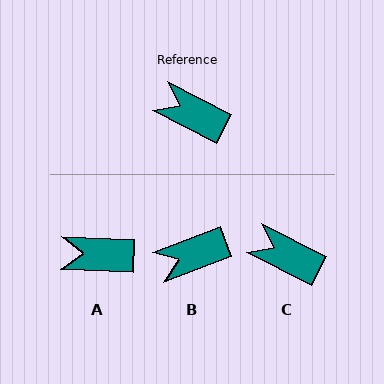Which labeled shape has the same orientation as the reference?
C.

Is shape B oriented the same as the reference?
No, it is off by about 48 degrees.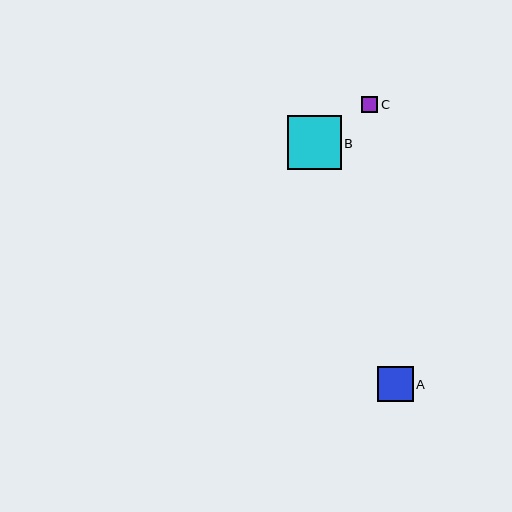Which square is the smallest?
Square C is the smallest with a size of approximately 16 pixels.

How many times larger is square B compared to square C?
Square B is approximately 3.4 times the size of square C.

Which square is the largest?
Square B is the largest with a size of approximately 54 pixels.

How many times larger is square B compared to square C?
Square B is approximately 3.4 times the size of square C.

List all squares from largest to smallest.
From largest to smallest: B, A, C.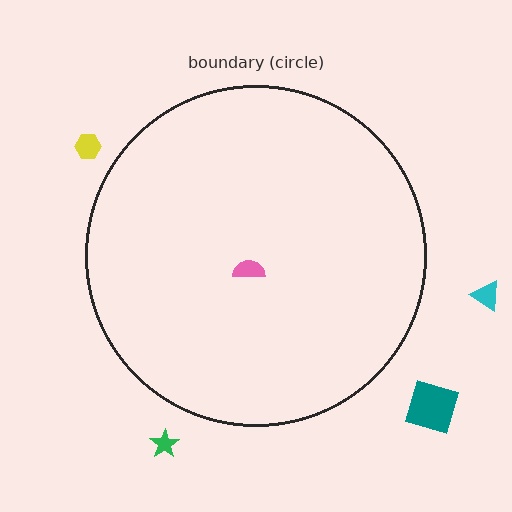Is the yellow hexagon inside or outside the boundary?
Outside.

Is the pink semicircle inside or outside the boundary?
Inside.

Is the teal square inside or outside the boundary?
Outside.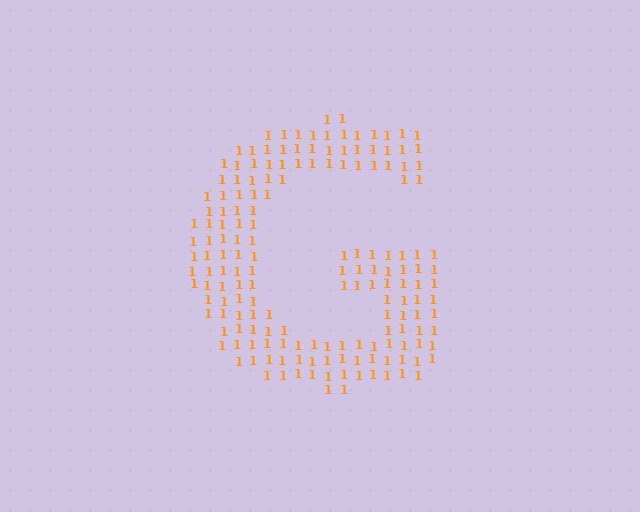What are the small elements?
The small elements are digit 1's.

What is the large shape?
The large shape is the letter G.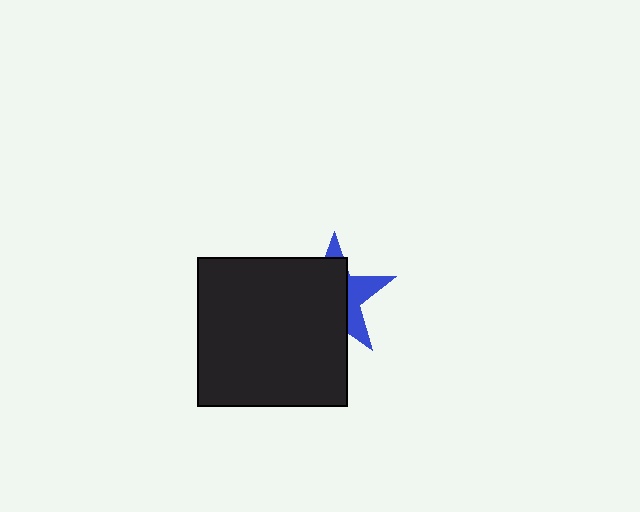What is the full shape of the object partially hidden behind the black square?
The partially hidden object is a blue star.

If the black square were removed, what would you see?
You would see the complete blue star.